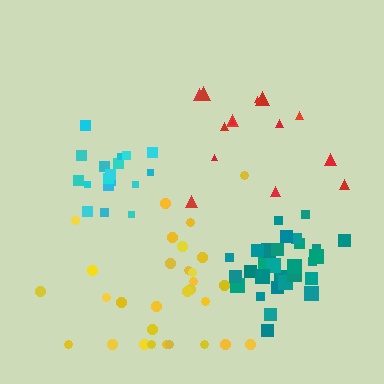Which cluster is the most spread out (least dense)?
Red.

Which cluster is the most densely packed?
Cyan.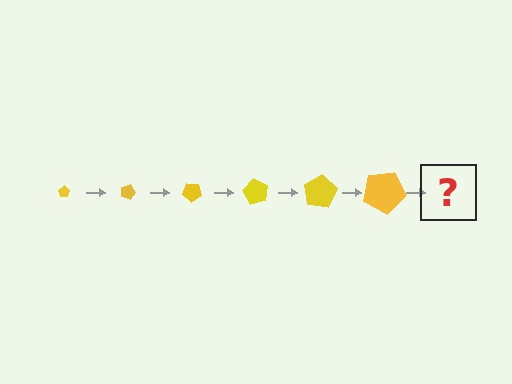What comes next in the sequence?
The next element should be a pentagon, larger than the previous one and rotated 120 degrees from the start.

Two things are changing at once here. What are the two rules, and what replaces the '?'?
The two rules are that the pentagon grows larger each step and it rotates 20 degrees each step. The '?' should be a pentagon, larger than the previous one and rotated 120 degrees from the start.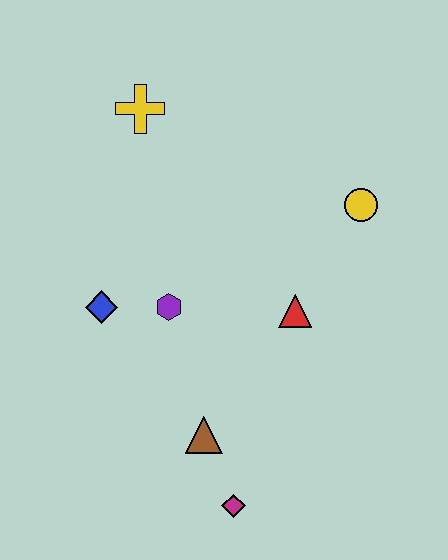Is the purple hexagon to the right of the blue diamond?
Yes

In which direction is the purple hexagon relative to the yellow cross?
The purple hexagon is below the yellow cross.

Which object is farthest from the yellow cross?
The magenta diamond is farthest from the yellow cross.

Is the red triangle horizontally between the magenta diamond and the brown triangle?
No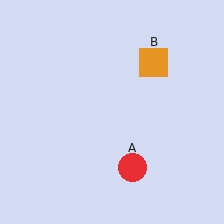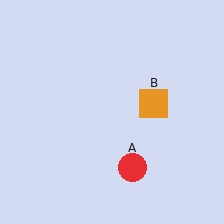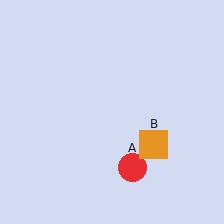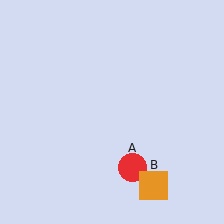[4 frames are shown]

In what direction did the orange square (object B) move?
The orange square (object B) moved down.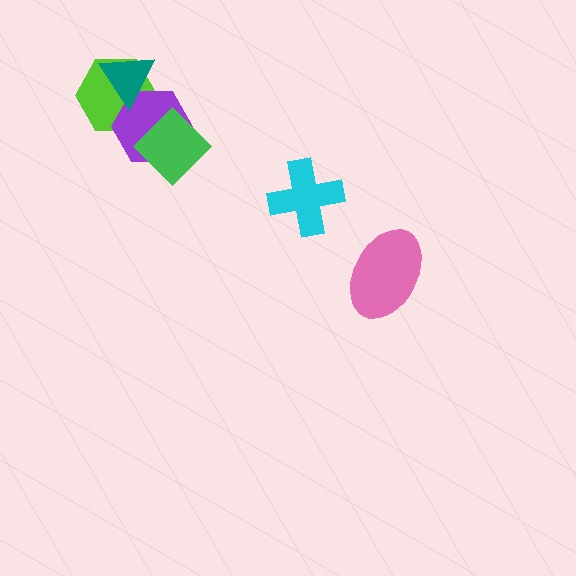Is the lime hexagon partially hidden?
Yes, it is partially covered by another shape.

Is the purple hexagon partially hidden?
Yes, it is partially covered by another shape.